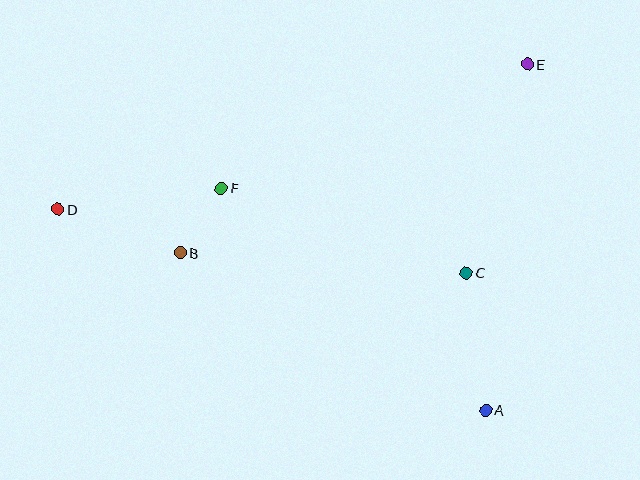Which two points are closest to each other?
Points B and F are closest to each other.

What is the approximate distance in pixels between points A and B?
The distance between A and B is approximately 344 pixels.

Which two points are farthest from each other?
Points D and E are farthest from each other.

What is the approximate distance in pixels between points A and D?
The distance between A and D is approximately 473 pixels.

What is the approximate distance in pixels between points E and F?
The distance between E and F is approximately 330 pixels.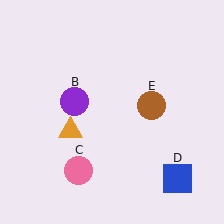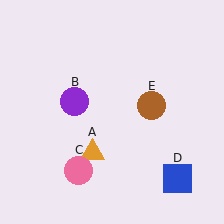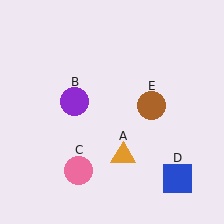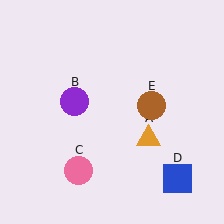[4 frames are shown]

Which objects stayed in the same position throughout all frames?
Purple circle (object B) and pink circle (object C) and blue square (object D) and brown circle (object E) remained stationary.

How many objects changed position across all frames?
1 object changed position: orange triangle (object A).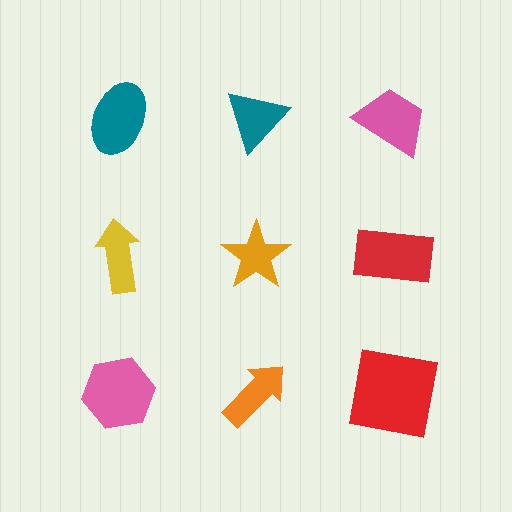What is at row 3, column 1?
A pink hexagon.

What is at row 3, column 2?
An orange arrow.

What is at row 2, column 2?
An orange star.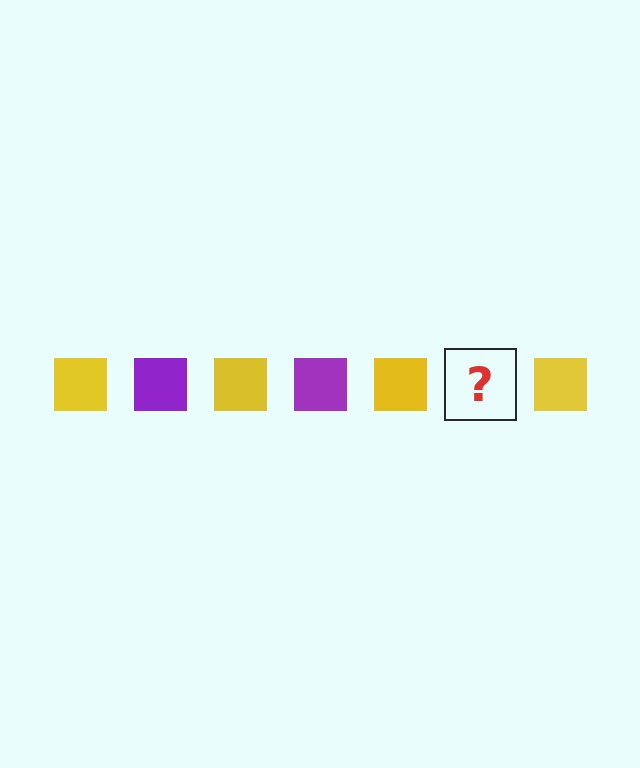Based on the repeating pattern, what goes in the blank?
The blank should be a purple square.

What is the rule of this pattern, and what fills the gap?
The rule is that the pattern cycles through yellow, purple squares. The gap should be filled with a purple square.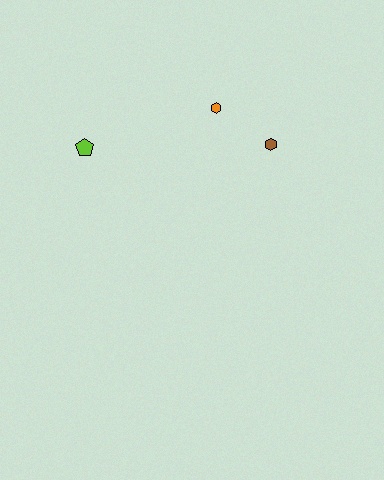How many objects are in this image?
There are 3 objects.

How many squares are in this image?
There are no squares.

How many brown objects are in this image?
There is 1 brown object.